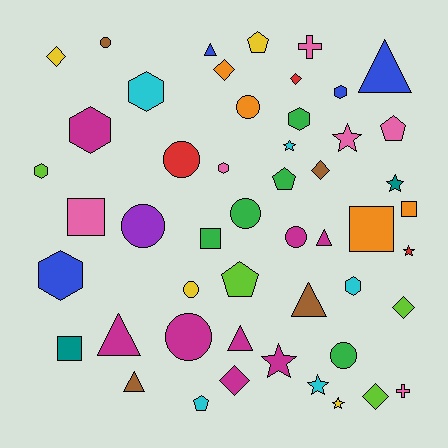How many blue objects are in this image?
There are 4 blue objects.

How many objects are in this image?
There are 50 objects.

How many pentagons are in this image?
There are 5 pentagons.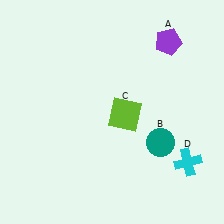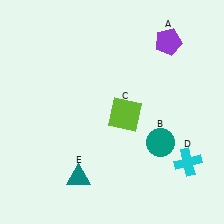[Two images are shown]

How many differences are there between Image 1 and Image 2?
There is 1 difference between the two images.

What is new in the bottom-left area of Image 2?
A teal triangle (E) was added in the bottom-left area of Image 2.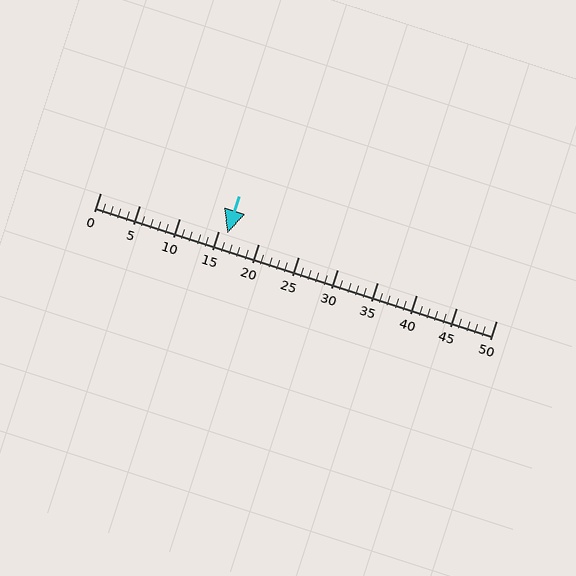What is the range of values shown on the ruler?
The ruler shows values from 0 to 50.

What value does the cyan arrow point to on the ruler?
The cyan arrow points to approximately 16.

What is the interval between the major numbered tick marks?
The major tick marks are spaced 5 units apart.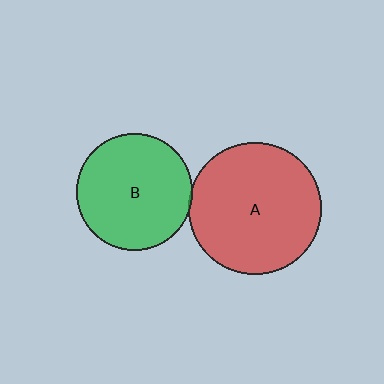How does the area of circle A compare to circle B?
Approximately 1.3 times.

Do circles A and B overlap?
Yes.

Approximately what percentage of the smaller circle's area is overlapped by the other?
Approximately 5%.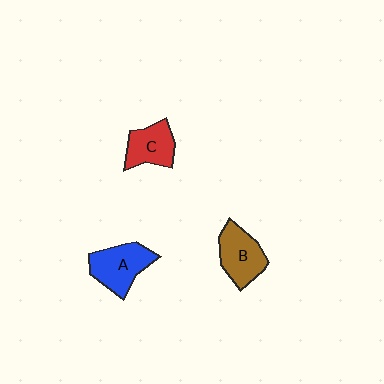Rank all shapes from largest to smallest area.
From largest to smallest: A (blue), B (brown), C (red).